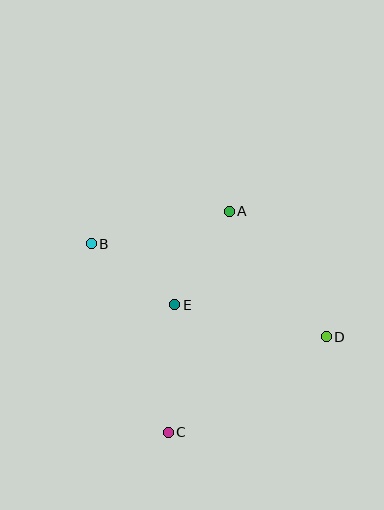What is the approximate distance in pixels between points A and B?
The distance between A and B is approximately 142 pixels.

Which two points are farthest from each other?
Points B and D are farthest from each other.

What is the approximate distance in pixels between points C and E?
The distance between C and E is approximately 127 pixels.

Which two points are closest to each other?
Points B and E are closest to each other.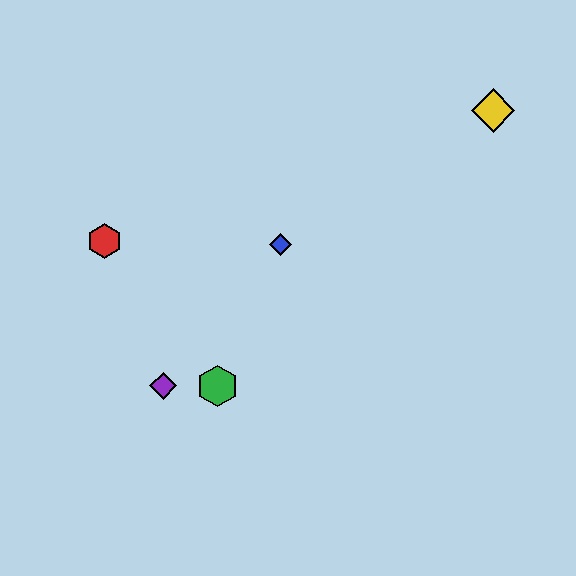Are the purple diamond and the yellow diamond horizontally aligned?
No, the purple diamond is at y≈386 and the yellow diamond is at y≈110.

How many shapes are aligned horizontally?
2 shapes (the green hexagon, the purple diamond) are aligned horizontally.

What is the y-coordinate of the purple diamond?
The purple diamond is at y≈386.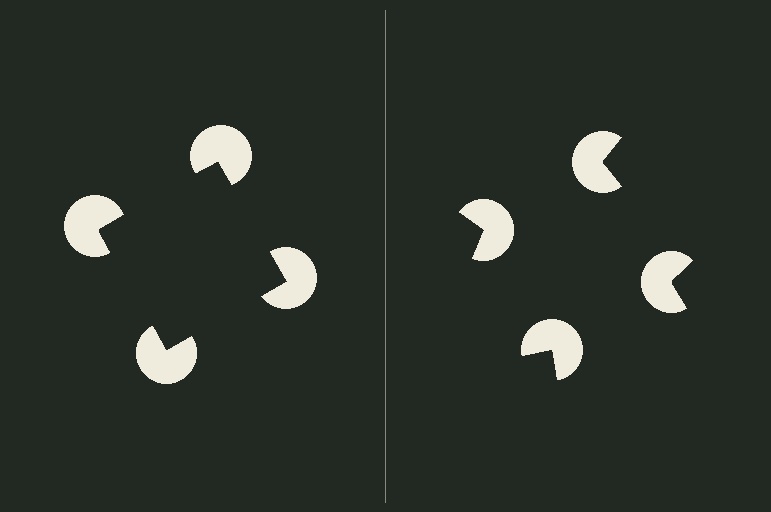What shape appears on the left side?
An illusory square.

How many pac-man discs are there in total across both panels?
8 — 4 on each side.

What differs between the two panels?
The pac-man discs are positioned identically on both sides; only the wedge orientations differ. On the left they align to a square; on the right they are misaligned.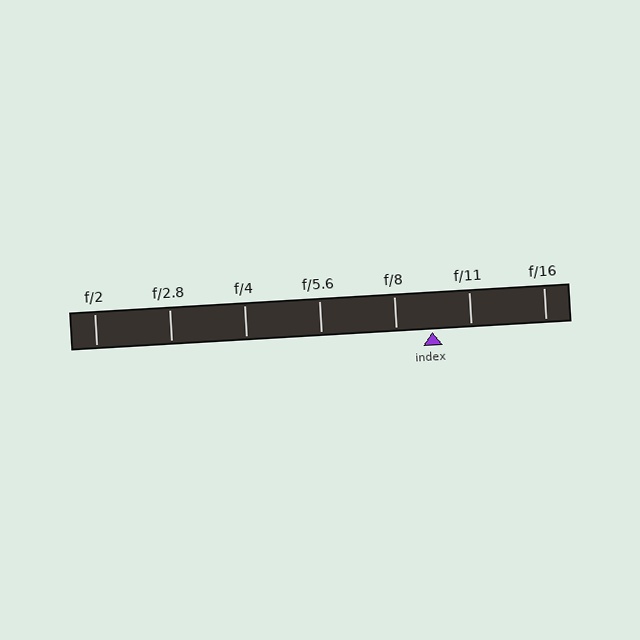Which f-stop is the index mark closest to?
The index mark is closest to f/8.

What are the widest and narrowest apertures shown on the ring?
The widest aperture shown is f/2 and the narrowest is f/16.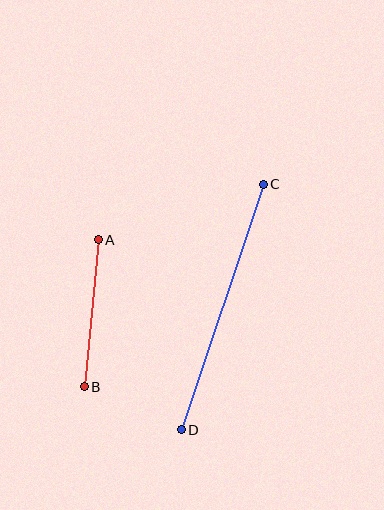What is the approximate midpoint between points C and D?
The midpoint is at approximately (222, 307) pixels.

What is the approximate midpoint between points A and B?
The midpoint is at approximately (91, 313) pixels.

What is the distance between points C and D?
The distance is approximately 259 pixels.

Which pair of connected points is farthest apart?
Points C and D are farthest apart.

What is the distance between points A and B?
The distance is approximately 148 pixels.